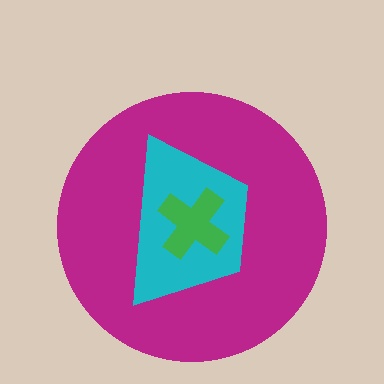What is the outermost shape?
The magenta circle.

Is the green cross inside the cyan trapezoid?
Yes.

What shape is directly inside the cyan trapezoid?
The green cross.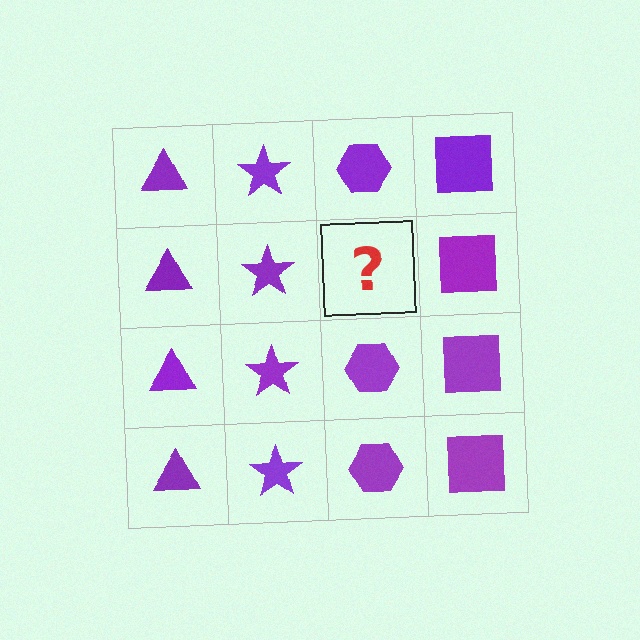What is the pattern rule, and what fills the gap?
The rule is that each column has a consistent shape. The gap should be filled with a purple hexagon.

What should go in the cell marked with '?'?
The missing cell should contain a purple hexagon.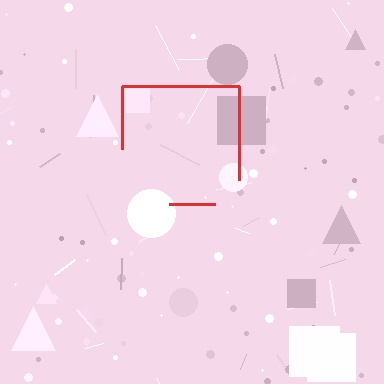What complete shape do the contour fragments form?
The contour fragments form a square.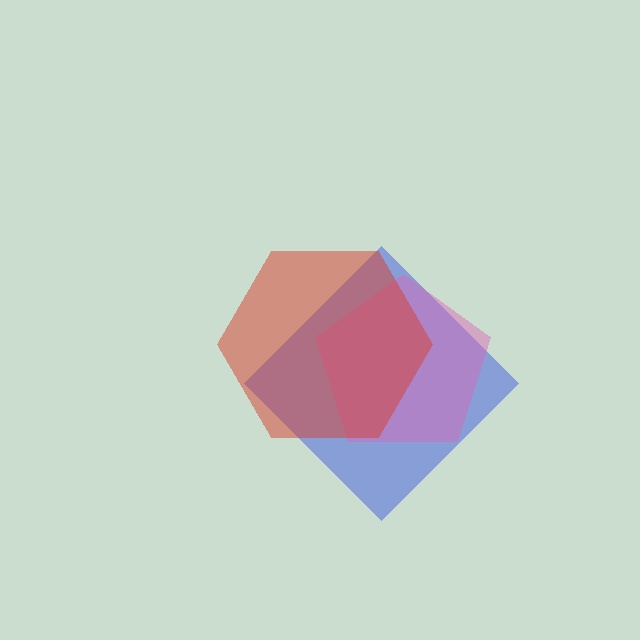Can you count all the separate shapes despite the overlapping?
Yes, there are 3 separate shapes.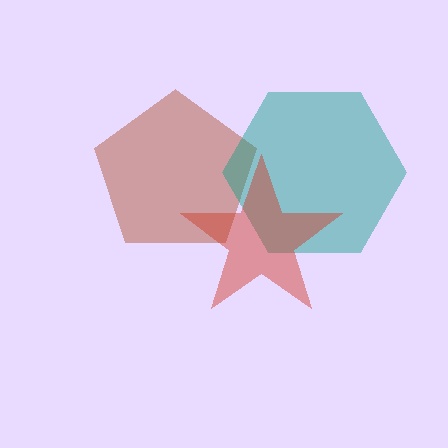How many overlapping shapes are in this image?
There are 3 overlapping shapes in the image.